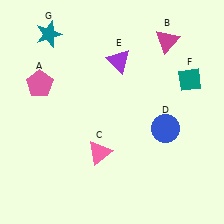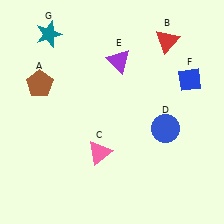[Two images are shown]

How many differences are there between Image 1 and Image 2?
There are 3 differences between the two images.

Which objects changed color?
A changed from pink to brown. B changed from magenta to red. F changed from teal to blue.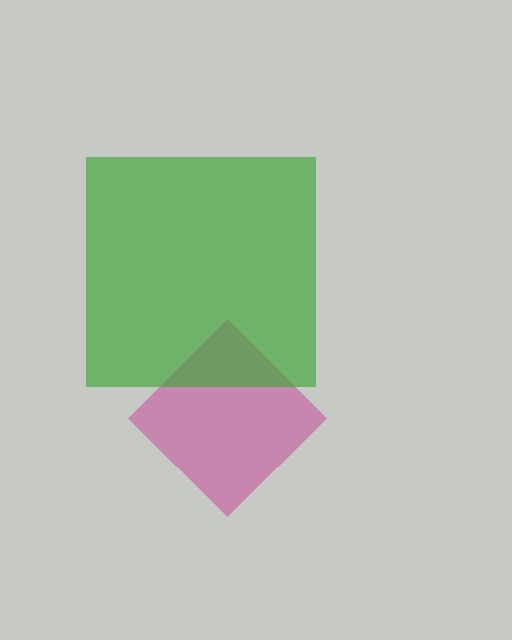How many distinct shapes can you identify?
There are 2 distinct shapes: a magenta diamond, a green square.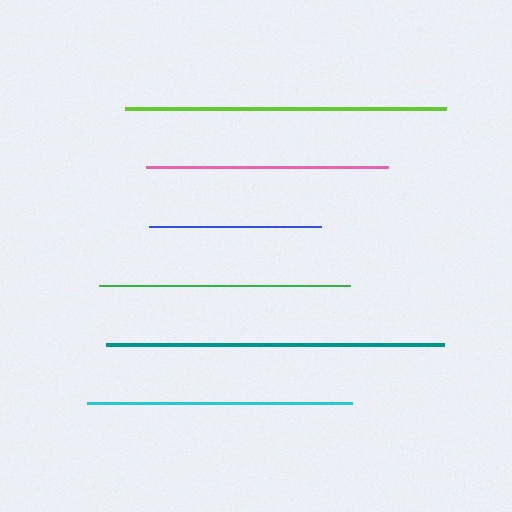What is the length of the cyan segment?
The cyan segment is approximately 265 pixels long.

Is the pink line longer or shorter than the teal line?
The teal line is longer than the pink line.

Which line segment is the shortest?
The blue line is the shortest at approximately 172 pixels.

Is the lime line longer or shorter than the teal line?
The teal line is longer than the lime line.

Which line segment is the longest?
The teal line is the longest at approximately 338 pixels.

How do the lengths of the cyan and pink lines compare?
The cyan and pink lines are approximately the same length.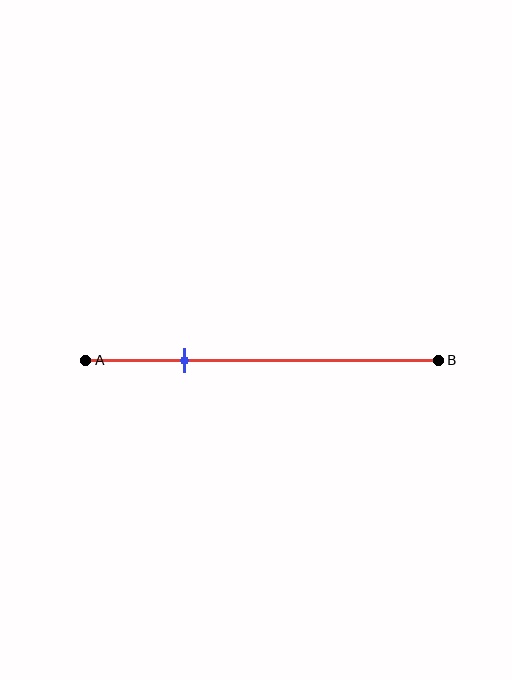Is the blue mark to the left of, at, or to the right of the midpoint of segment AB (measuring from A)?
The blue mark is to the left of the midpoint of segment AB.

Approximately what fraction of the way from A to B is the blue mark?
The blue mark is approximately 30% of the way from A to B.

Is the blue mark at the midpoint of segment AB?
No, the mark is at about 30% from A, not at the 50% midpoint.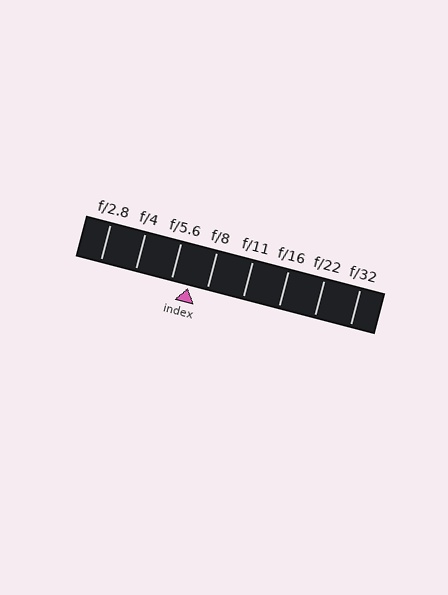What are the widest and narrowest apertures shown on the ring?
The widest aperture shown is f/2.8 and the narrowest is f/32.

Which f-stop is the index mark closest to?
The index mark is closest to f/5.6.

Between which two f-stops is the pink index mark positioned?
The index mark is between f/5.6 and f/8.